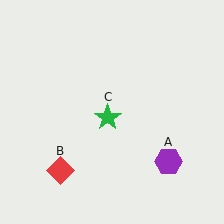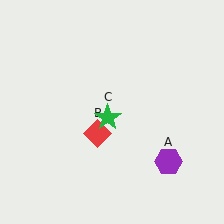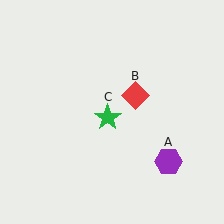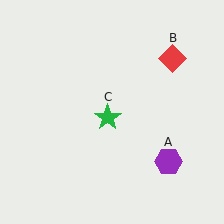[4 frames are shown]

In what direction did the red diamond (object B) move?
The red diamond (object B) moved up and to the right.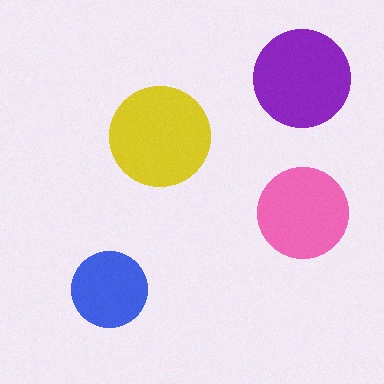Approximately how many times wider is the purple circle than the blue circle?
About 1.5 times wider.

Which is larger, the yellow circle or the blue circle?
The yellow one.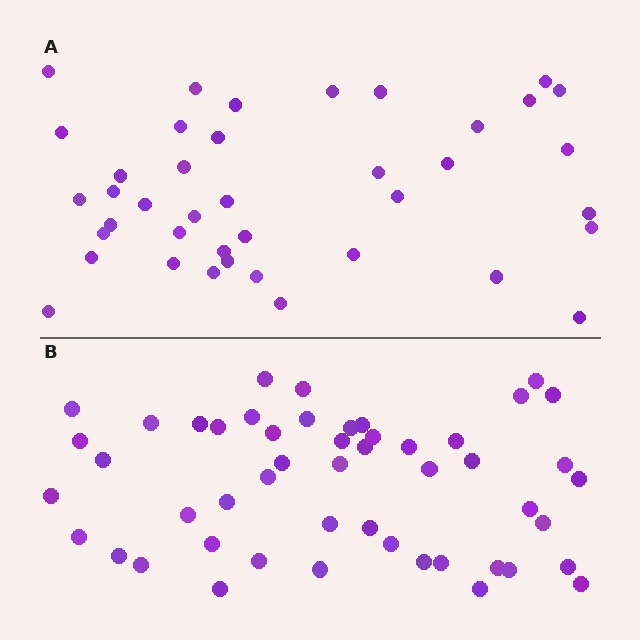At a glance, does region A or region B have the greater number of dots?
Region B (the bottom region) has more dots.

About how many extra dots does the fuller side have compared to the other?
Region B has roughly 10 or so more dots than region A.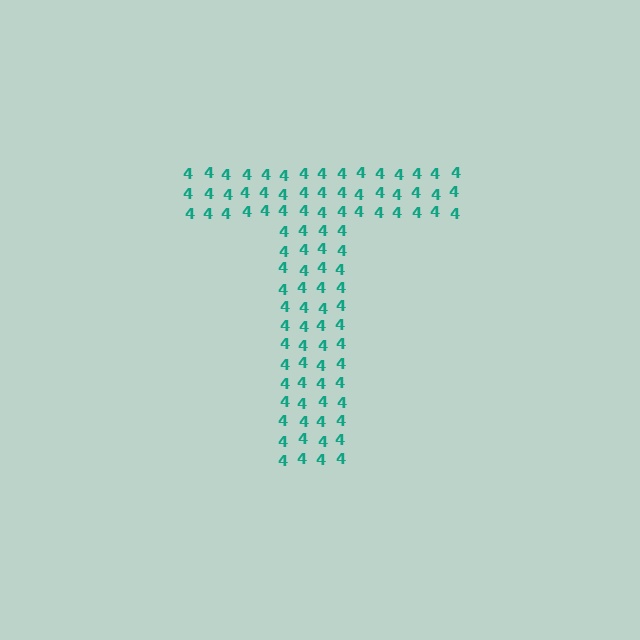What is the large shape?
The large shape is the letter T.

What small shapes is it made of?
It is made of small digit 4's.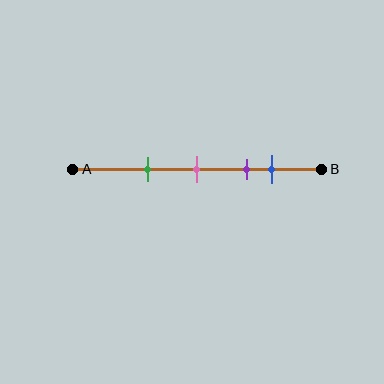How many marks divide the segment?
There are 4 marks dividing the segment.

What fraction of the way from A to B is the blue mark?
The blue mark is approximately 80% (0.8) of the way from A to B.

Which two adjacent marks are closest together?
The purple and blue marks are the closest adjacent pair.